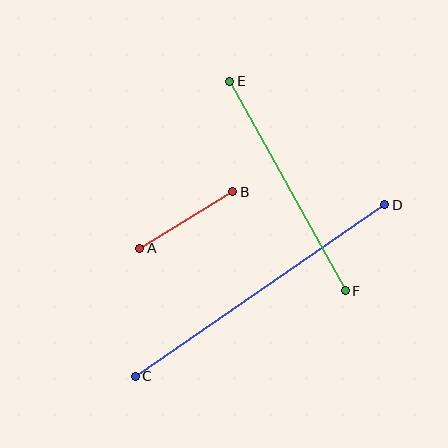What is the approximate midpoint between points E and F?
The midpoint is at approximately (288, 186) pixels.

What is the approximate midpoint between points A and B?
The midpoint is at approximately (186, 220) pixels.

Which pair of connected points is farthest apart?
Points C and D are farthest apart.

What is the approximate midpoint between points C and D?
The midpoint is at approximately (260, 290) pixels.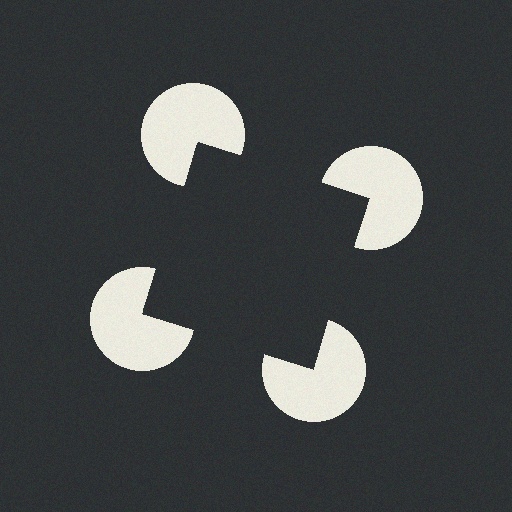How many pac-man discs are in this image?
There are 4 — one at each vertex of the illusory square.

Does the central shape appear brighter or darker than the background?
It typically appears slightly darker than the background, even though no actual brightness change is drawn.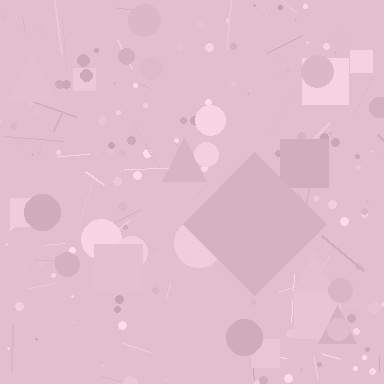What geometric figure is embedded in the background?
A diamond is embedded in the background.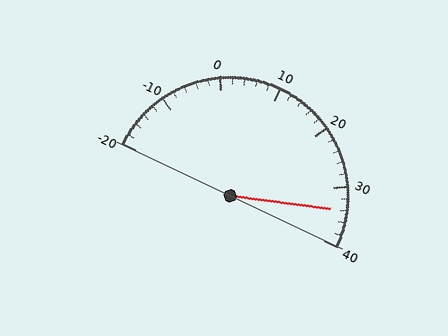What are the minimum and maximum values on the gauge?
The gauge ranges from -20 to 40.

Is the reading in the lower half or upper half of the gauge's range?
The reading is in the upper half of the range (-20 to 40).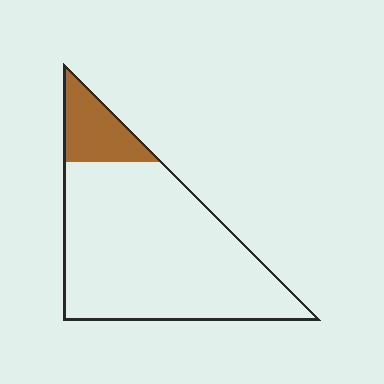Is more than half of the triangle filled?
No.